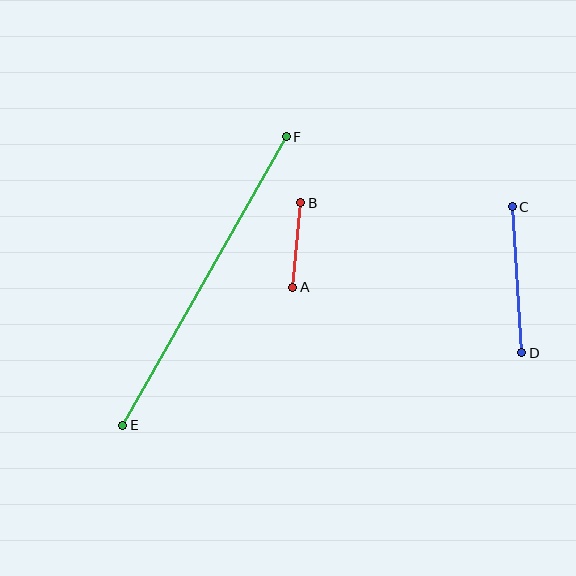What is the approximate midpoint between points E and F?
The midpoint is at approximately (204, 281) pixels.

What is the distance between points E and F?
The distance is approximately 332 pixels.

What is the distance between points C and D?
The distance is approximately 146 pixels.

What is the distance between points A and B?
The distance is approximately 85 pixels.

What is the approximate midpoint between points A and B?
The midpoint is at approximately (297, 245) pixels.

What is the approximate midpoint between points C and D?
The midpoint is at approximately (517, 280) pixels.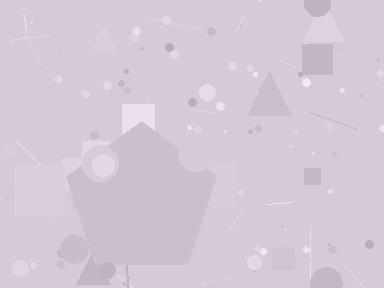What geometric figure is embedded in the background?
A pentagon is embedded in the background.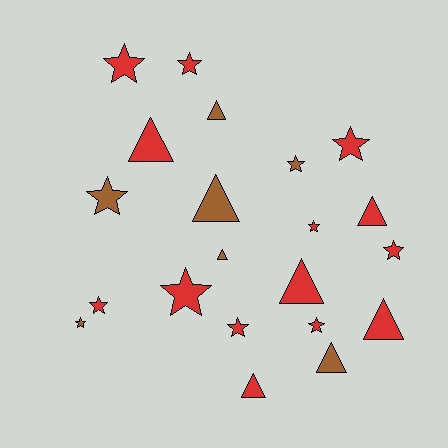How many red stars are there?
There are 9 red stars.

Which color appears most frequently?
Red, with 14 objects.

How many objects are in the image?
There are 21 objects.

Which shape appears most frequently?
Star, with 12 objects.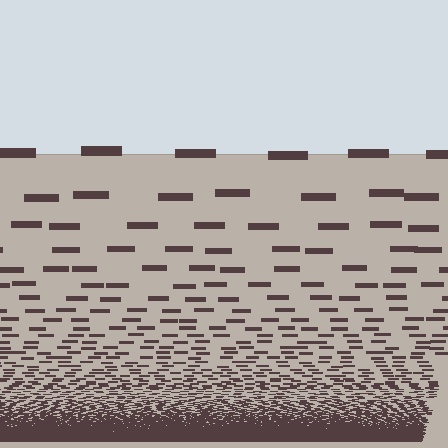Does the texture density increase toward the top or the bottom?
Density increases toward the bottom.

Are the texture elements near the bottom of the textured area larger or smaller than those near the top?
Smaller. The gradient is inverted — elements near the bottom are smaller and denser.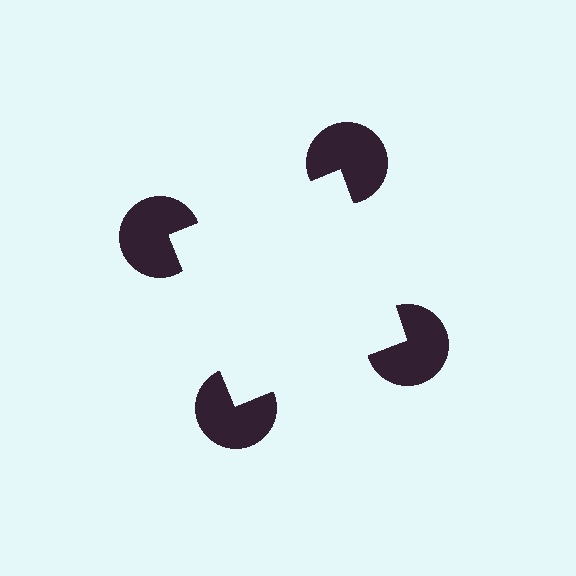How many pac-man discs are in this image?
There are 4 — one at each vertex of the illusory square.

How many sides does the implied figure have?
4 sides.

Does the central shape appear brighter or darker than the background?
It typically appears slightly brighter than the background, even though no actual brightness change is drawn.